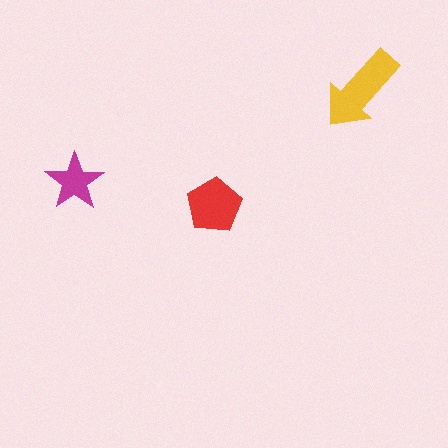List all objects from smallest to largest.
The magenta star, the red pentagon, the yellow arrow.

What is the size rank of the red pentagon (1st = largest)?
2nd.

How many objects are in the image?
There are 3 objects in the image.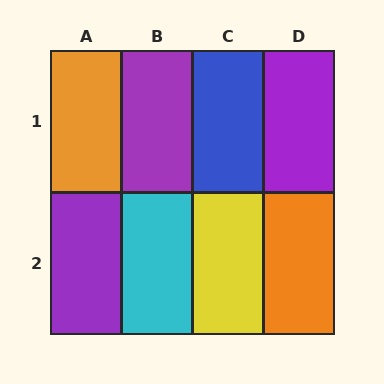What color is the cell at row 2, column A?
Purple.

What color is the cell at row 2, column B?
Cyan.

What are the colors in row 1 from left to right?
Orange, purple, blue, purple.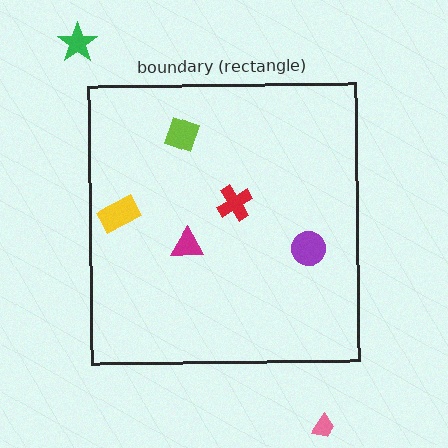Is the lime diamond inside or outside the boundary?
Inside.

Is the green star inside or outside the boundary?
Outside.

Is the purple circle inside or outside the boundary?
Inside.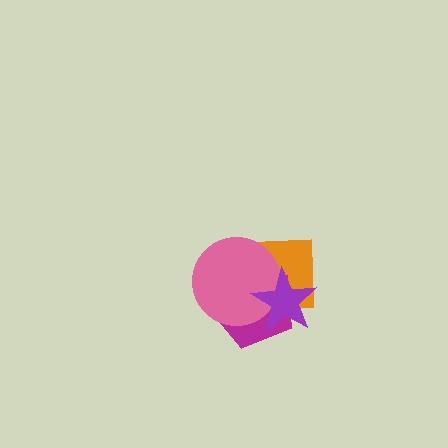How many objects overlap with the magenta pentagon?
3 objects overlap with the magenta pentagon.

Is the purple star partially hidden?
No, no other shape covers it.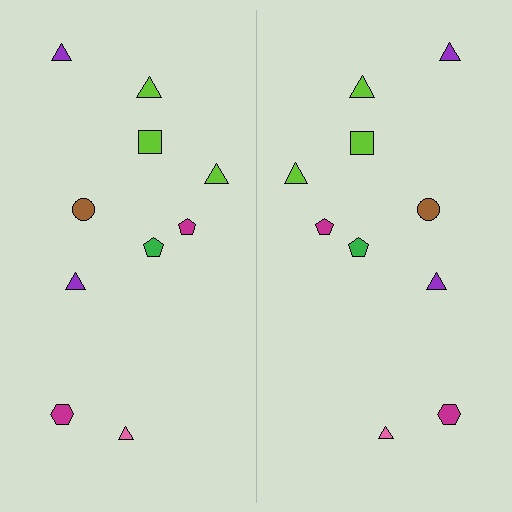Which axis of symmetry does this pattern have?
The pattern has a vertical axis of symmetry running through the center of the image.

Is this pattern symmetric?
Yes, this pattern has bilateral (reflection) symmetry.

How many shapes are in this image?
There are 20 shapes in this image.